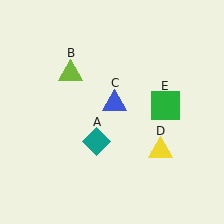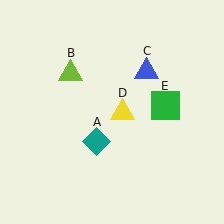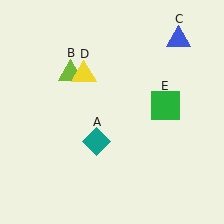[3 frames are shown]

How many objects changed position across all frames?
2 objects changed position: blue triangle (object C), yellow triangle (object D).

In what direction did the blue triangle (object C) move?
The blue triangle (object C) moved up and to the right.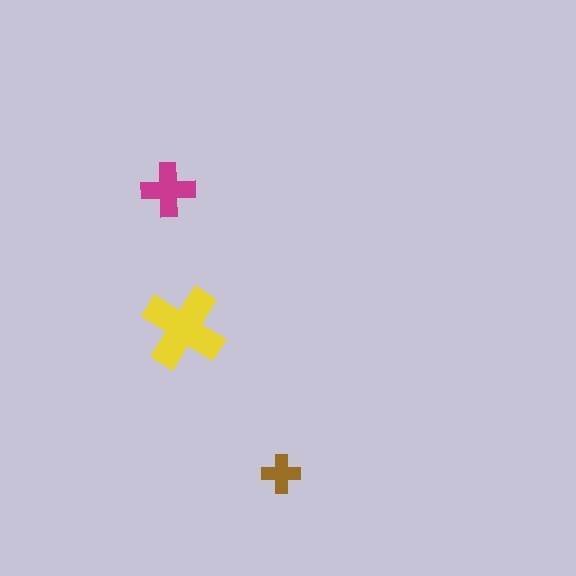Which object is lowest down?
The brown cross is bottommost.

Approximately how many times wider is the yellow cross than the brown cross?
About 2 times wider.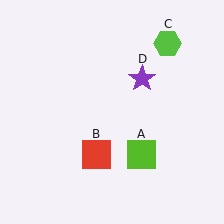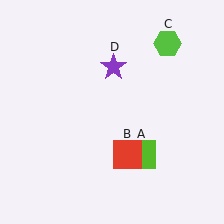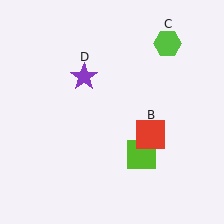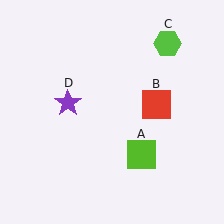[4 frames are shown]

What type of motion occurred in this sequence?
The red square (object B), purple star (object D) rotated counterclockwise around the center of the scene.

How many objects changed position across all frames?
2 objects changed position: red square (object B), purple star (object D).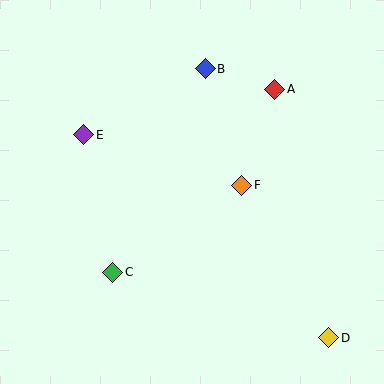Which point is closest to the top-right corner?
Point A is closest to the top-right corner.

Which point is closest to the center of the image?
Point F at (242, 185) is closest to the center.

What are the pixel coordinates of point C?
Point C is at (113, 272).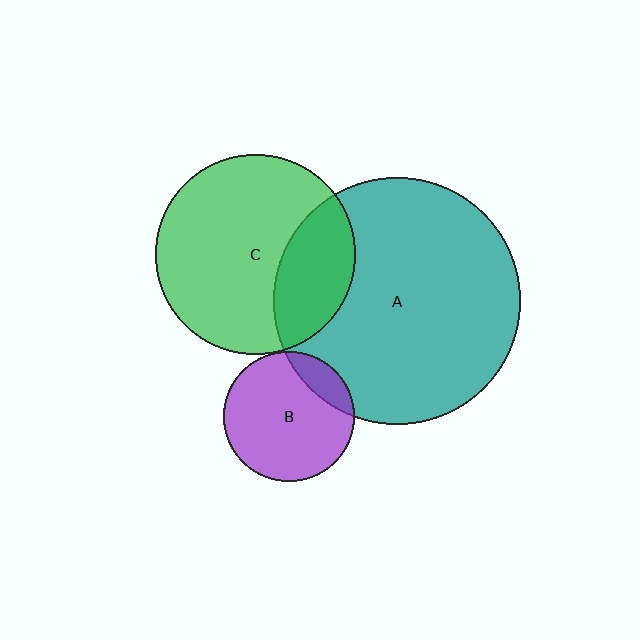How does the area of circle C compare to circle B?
Approximately 2.3 times.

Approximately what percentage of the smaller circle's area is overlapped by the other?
Approximately 15%.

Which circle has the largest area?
Circle A (teal).